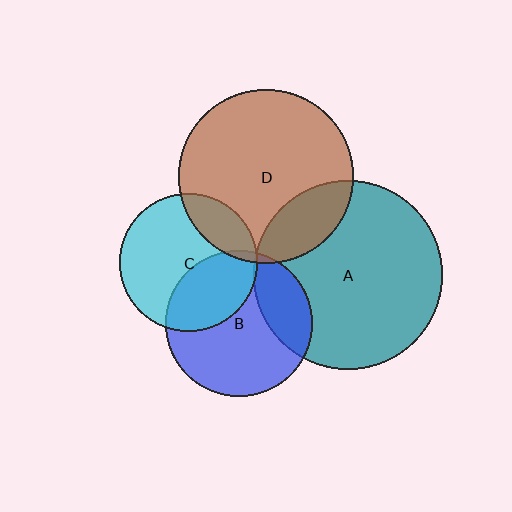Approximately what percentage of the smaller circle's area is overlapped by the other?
Approximately 5%.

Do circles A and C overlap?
Yes.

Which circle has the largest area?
Circle A (teal).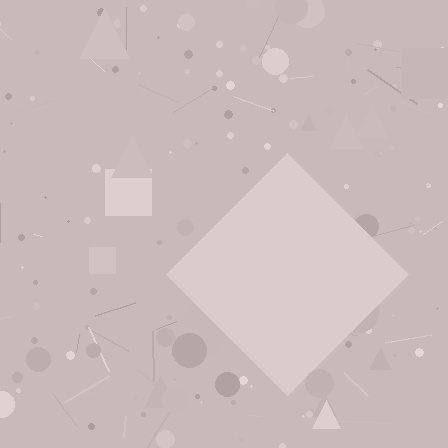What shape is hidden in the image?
A diamond is hidden in the image.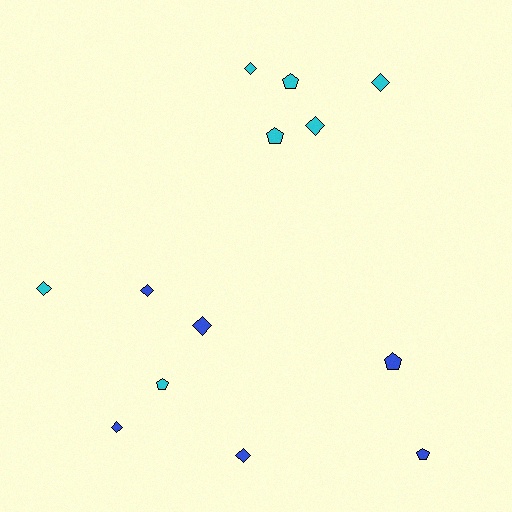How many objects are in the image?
There are 13 objects.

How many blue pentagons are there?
There are 2 blue pentagons.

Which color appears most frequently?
Cyan, with 7 objects.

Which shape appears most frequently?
Diamond, with 8 objects.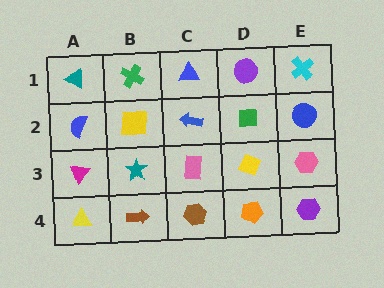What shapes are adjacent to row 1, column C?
A blue arrow (row 2, column C), a green cross (row 1, column B), a purple circle (row 1, column D).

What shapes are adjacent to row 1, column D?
A green square (row 2, column D), a blue triangle (row 1, column C), a cyan cross (row 1, column E).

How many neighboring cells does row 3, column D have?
4.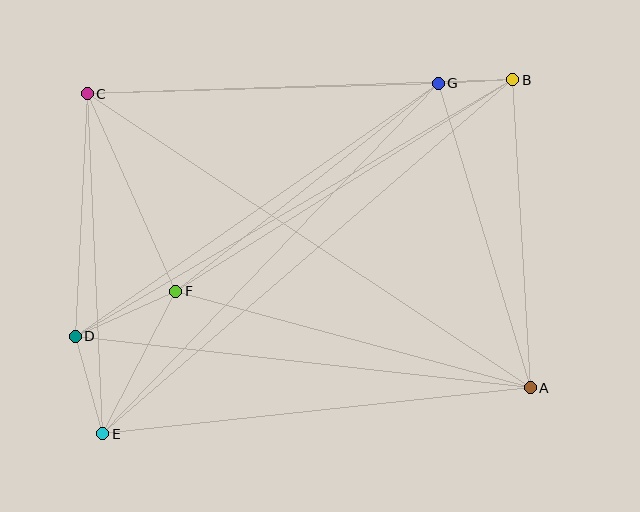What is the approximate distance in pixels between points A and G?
The distance between A and G is approximately 318 pixels.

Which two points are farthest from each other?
Points B and E are farthest from each other.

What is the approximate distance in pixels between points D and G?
The distance between D and G is approximately 442 pixels.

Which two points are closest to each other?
Points B and G are closest to each other.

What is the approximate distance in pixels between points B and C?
The distance between B and C is approximately 426 pixels.